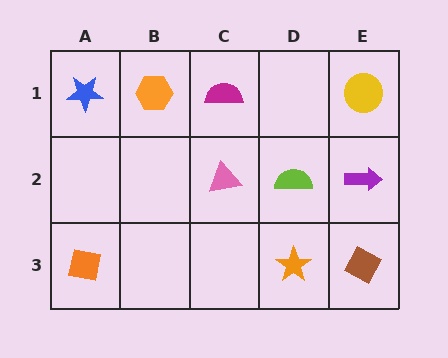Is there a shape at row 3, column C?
No, that cell is empty.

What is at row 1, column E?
A yellow circle.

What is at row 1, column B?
An orange hexagon.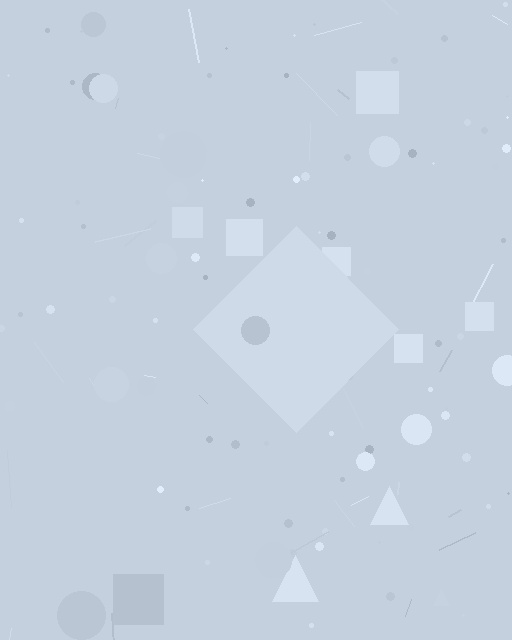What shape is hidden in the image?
A diamond is hidden in the image.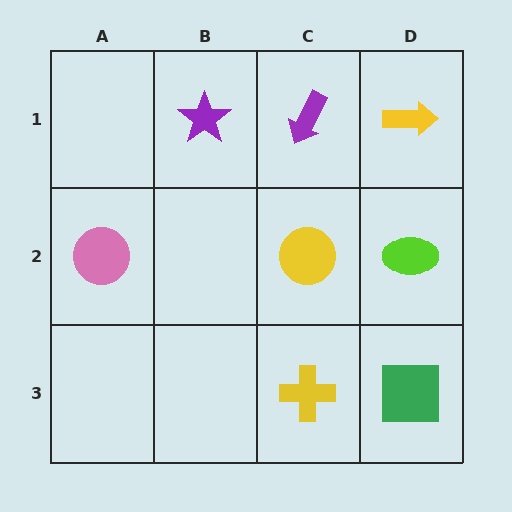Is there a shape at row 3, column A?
No, that cell is empty.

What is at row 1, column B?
A purple star.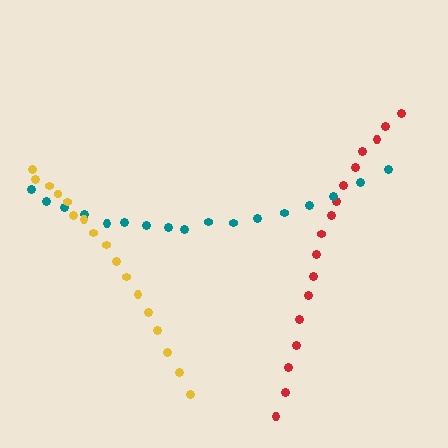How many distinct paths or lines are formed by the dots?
There are 3 distinct paths.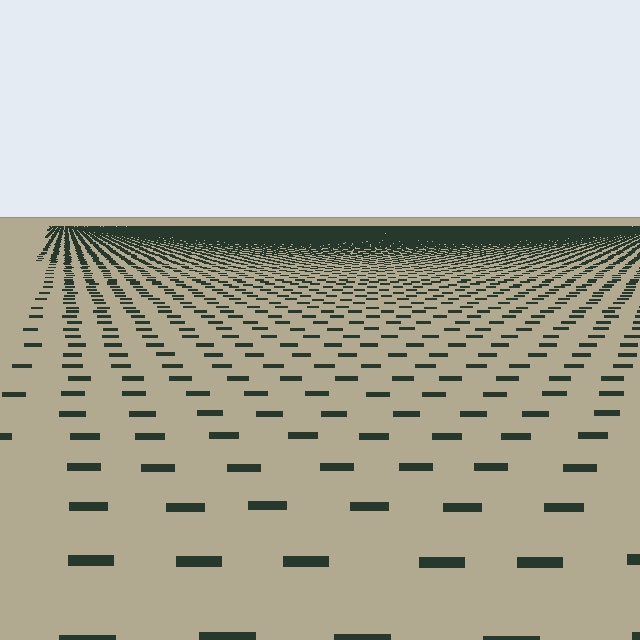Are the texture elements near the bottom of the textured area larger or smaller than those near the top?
Larger. Near the bottom, elements are closer to the viewer and appear at a bigger on-screen size.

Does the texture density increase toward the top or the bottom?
Density increases toward the top.